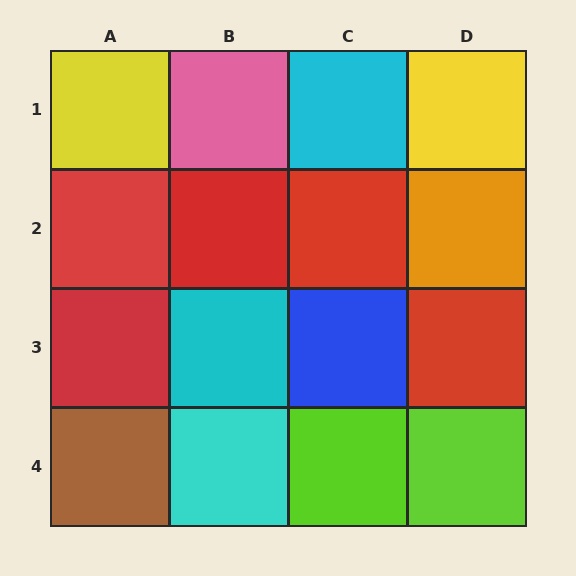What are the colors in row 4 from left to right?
Brown, cyan, lime, lime.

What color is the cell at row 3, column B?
Cyan.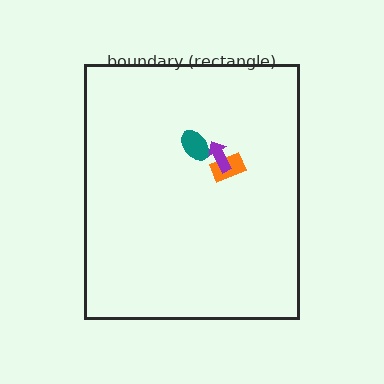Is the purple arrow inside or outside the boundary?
Inside.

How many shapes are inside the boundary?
3 inside, 0 outside.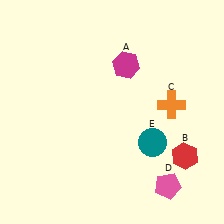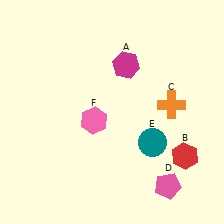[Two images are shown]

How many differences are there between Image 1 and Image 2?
There is 1 difference between the two images.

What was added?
A pink hexagon (F) was added in Image 2.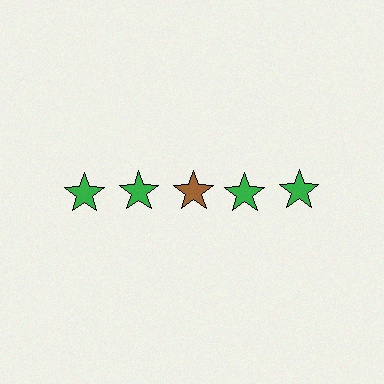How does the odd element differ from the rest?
It has a different color: brown instead of green.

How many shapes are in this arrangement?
There are 5 shapes arranged in a grid pattern.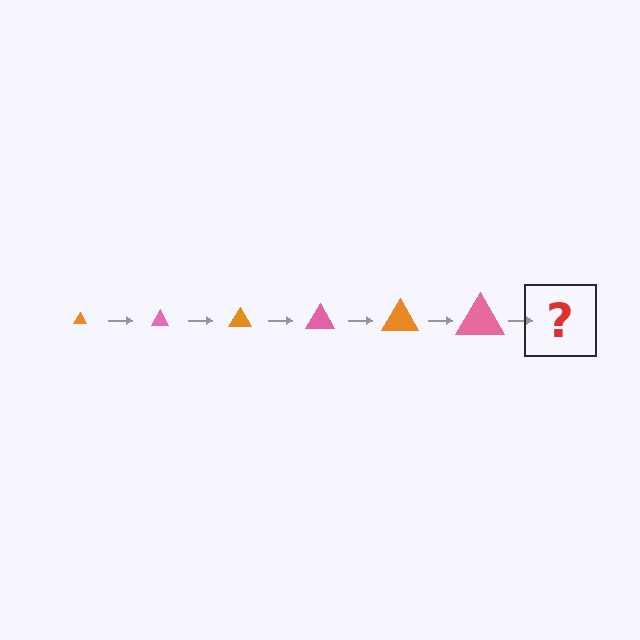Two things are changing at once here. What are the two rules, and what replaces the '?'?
The two rules are that the triangle grows larger each step and the color cycles through orange and pink. The '?' should be an orange triangle, larger than the previous one.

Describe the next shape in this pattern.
It should be an orange triangle, larger than the previous one.